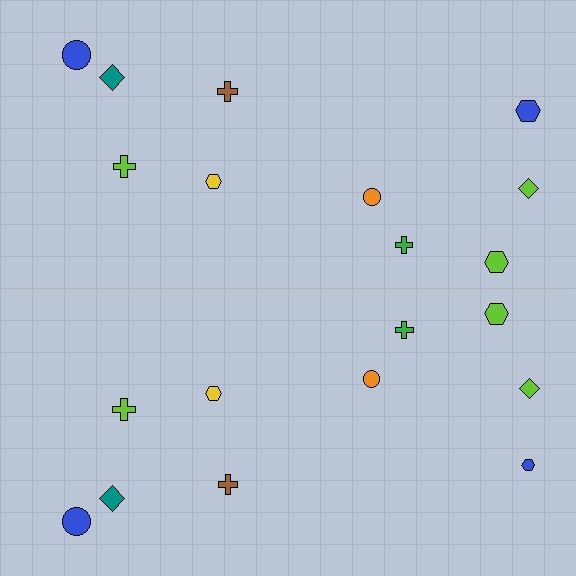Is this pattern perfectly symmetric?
No, the pattern is not perfectly symmetric. The blue hexagon on the bottom side has a different size than its mirror counterpart.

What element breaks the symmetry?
The blue hexagon on the bottom side has a different size than its mirror counterpart.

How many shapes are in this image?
There are 20 shapes in this image.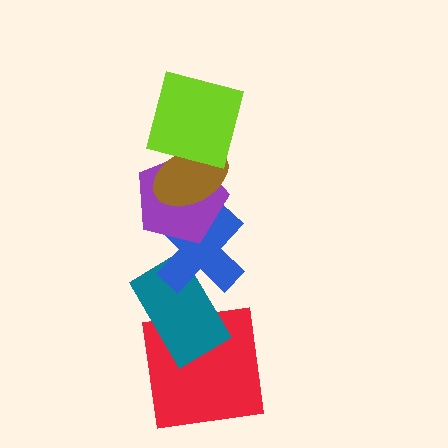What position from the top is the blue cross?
The blue cross is 4th from the top.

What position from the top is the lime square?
The lime square is 1st from the top.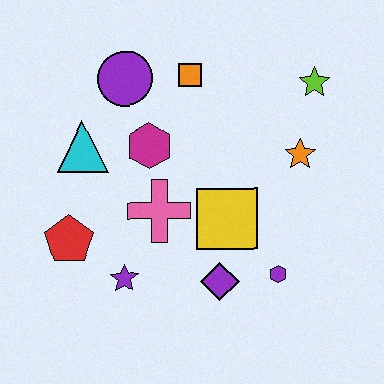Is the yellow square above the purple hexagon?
Yes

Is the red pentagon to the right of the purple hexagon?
No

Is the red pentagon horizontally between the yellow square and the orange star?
No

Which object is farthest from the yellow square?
The purple circle is farthest from the yellow square.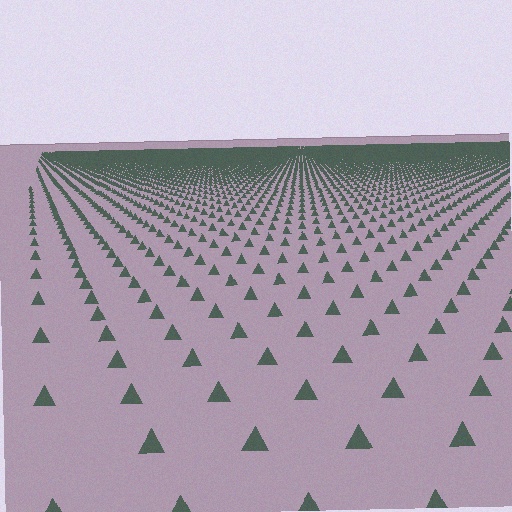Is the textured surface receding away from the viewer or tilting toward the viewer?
The surface is receding away from the viewer. Texture elements get smaller and denser toward the top.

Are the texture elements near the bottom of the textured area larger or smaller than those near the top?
Larger. Near the bottom, elements are closer to the viewer and appear at a bigger on-screen size.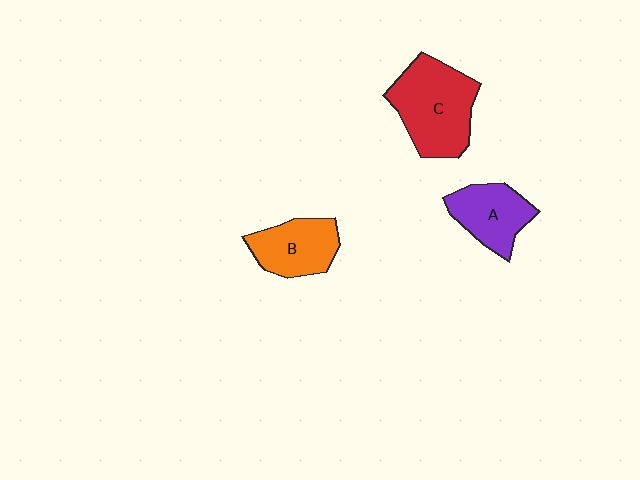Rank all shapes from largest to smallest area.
From largest to smallest: C (red), B (orange), A (purple).